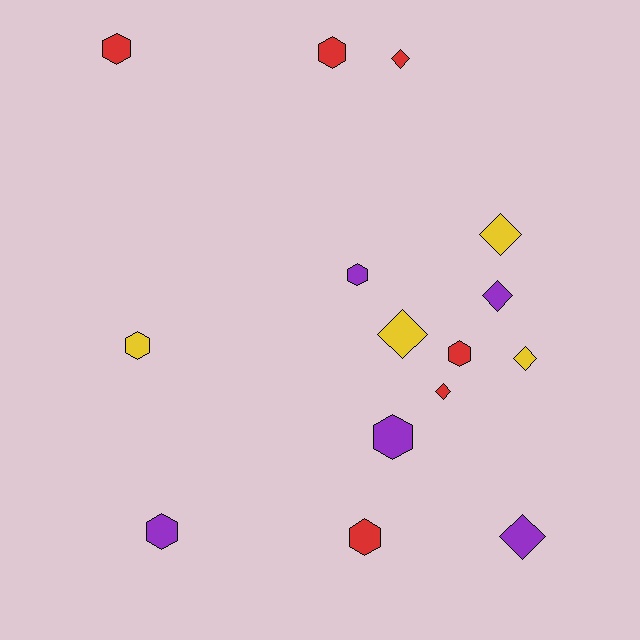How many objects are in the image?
There are 15 objects.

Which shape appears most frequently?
Hexagon, with 8 objects.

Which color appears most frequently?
Red, with 6 objects.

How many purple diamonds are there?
There are 2 purple diamonds.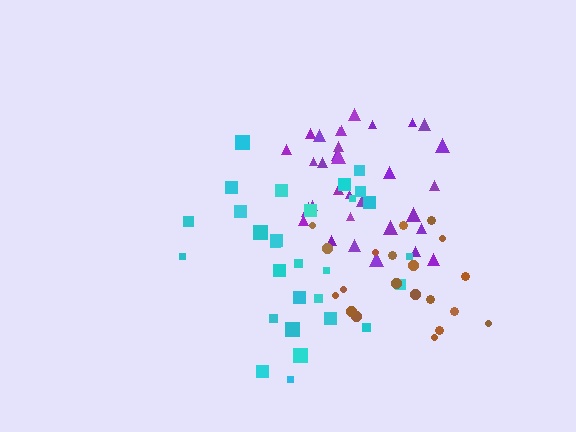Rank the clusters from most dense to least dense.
purple, brown, cyan.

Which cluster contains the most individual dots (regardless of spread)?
Purple (32).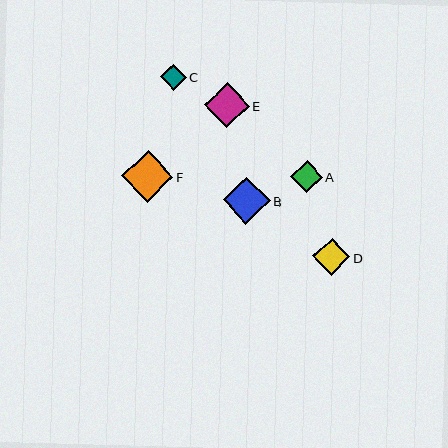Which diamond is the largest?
Diamond F is the largest with a size of approximately 52 pixels.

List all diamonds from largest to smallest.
From largest to smallest: F, B, E, D, A, C.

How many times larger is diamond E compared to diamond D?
Diamond E is approximately 1.2 times the size of diamond D.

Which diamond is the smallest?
Diamond C is the smallest with a size of approximately 26 pixels.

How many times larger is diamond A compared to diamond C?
Diamond A is approximately 1.2 times the size of diamond C.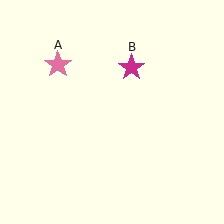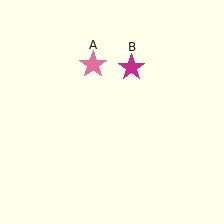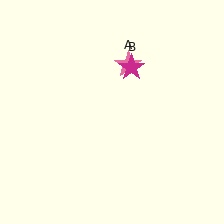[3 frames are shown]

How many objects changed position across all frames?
1 object changed position: pink star (object A).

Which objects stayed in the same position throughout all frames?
Magenta star (object B) remained stationary.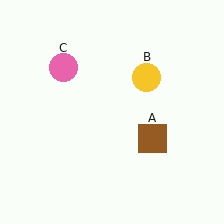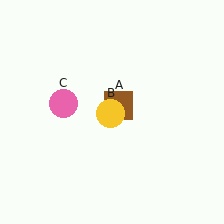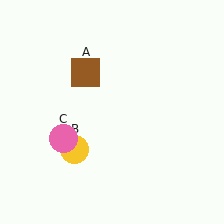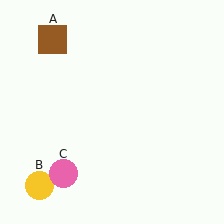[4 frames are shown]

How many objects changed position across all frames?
3 objects changed position: brown square (object A), yellow circle (object B), pink circle (object C).